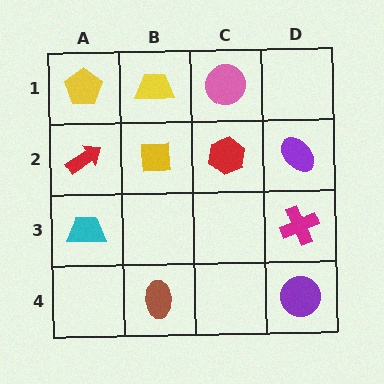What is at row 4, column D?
A purple circle.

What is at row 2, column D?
A purple ellipse.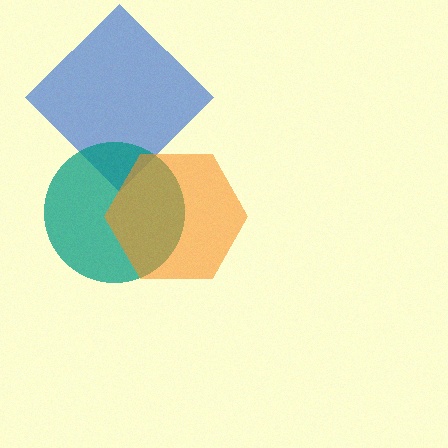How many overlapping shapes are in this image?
There are 3 overlapping shapes in the image.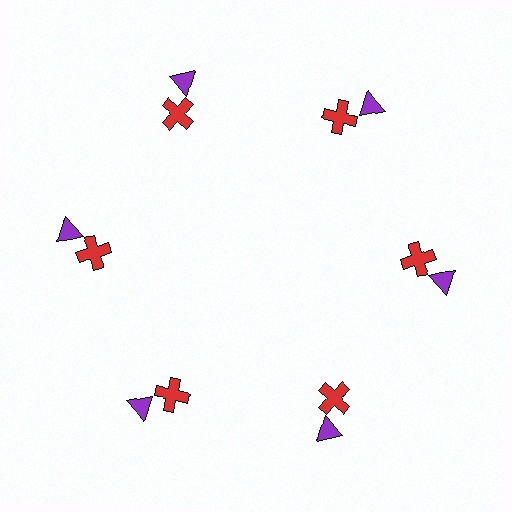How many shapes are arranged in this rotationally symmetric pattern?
There are 12 shapes, arranged in 6 groups of 2.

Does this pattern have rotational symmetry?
Yes, this pattern has 6-fold rotational symmetry. It looks the same after rotating 60 degrees around the center.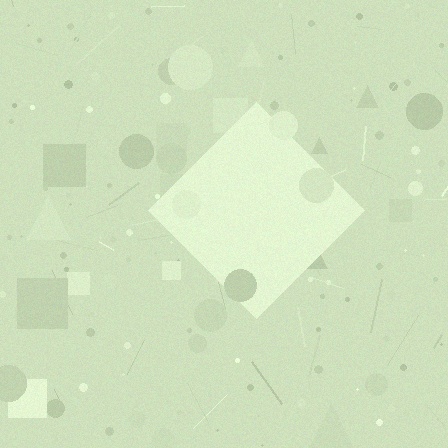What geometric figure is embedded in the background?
A diamond is embedded in the background.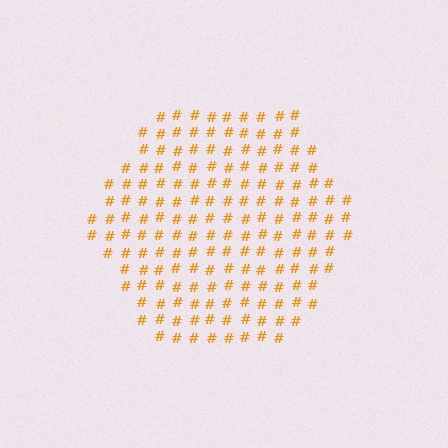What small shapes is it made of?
It is made of small hash symbols.